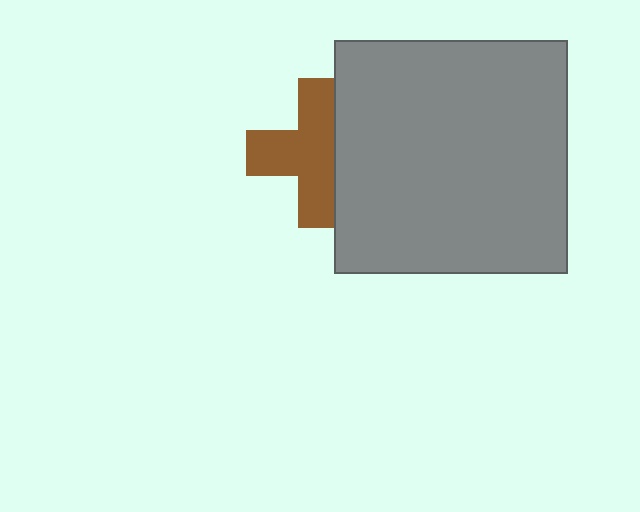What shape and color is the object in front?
The object in front is a gray square.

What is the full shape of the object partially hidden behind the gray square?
The partially hidden object is a brown cross.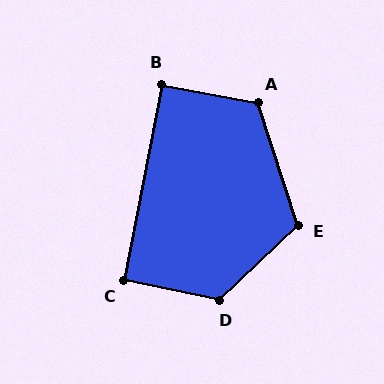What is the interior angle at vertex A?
Approximately 118 degrees (obtuse).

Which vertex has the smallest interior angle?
C, at approximately 91 degrees.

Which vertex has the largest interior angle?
D, at approximately 125 degrees.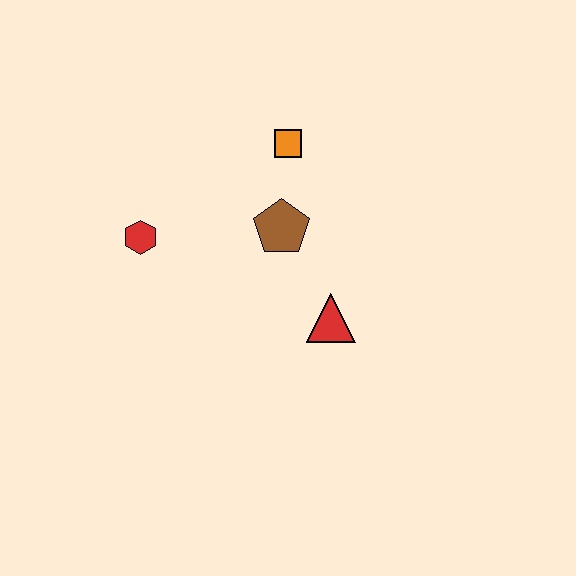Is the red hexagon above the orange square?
No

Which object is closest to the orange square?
The brown pentagon is closest to the orange square.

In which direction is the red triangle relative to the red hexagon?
The red triangle is to the right of the red hexagon.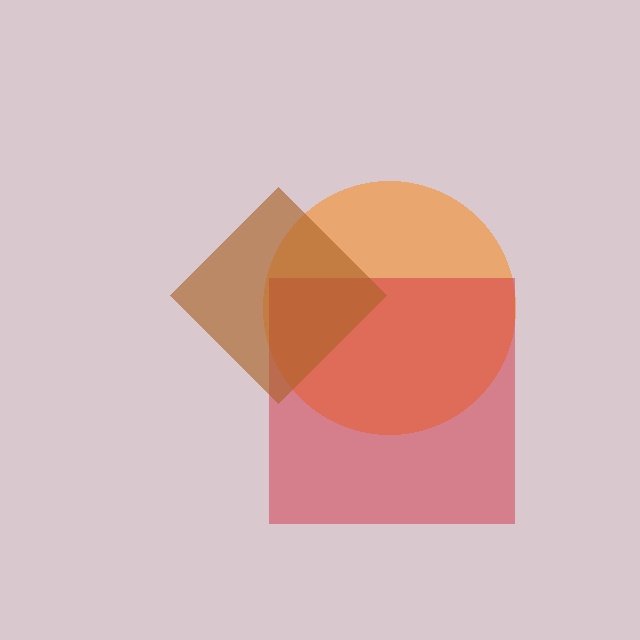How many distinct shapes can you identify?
There are 3 distinct shapes: an orange circle, a red square, a brown diamond.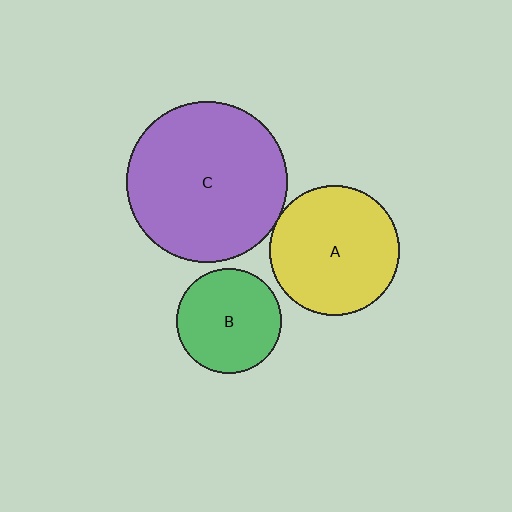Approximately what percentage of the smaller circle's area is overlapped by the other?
Approximately 5%.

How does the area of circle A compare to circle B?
Approximately 1.5 times.